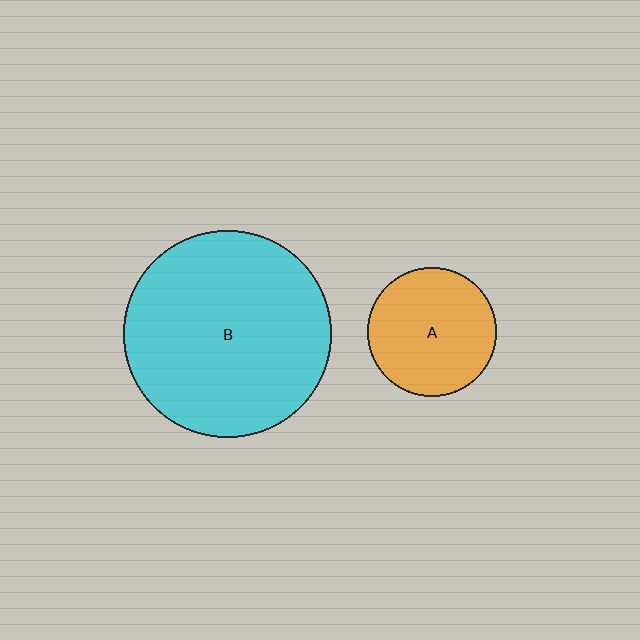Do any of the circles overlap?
No, none of the circles overlap.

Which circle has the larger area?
Circle B (cyan).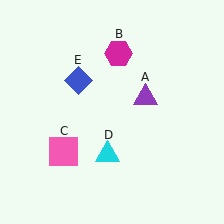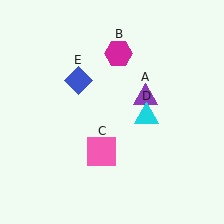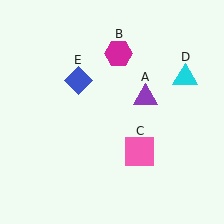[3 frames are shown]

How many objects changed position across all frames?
2 objects changed position: pink square (object C), cyan triangle (object D).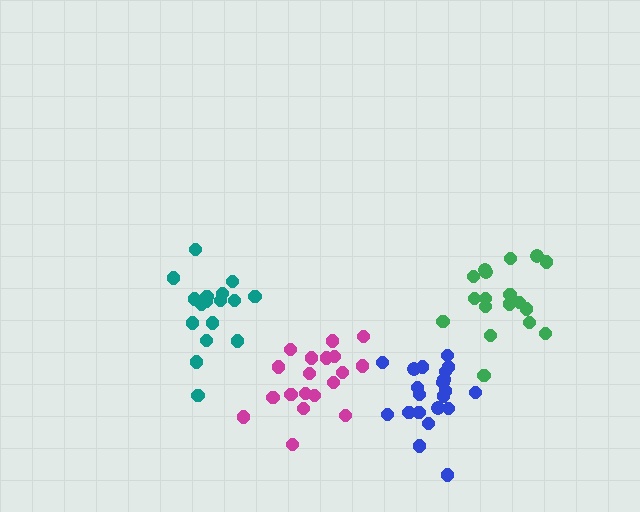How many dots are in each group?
Group 1: 19 dots, Group 2: 18 dots, Group 3: 17 dots, Group 4: 21 dots (75 total).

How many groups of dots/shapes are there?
There are 4 groups.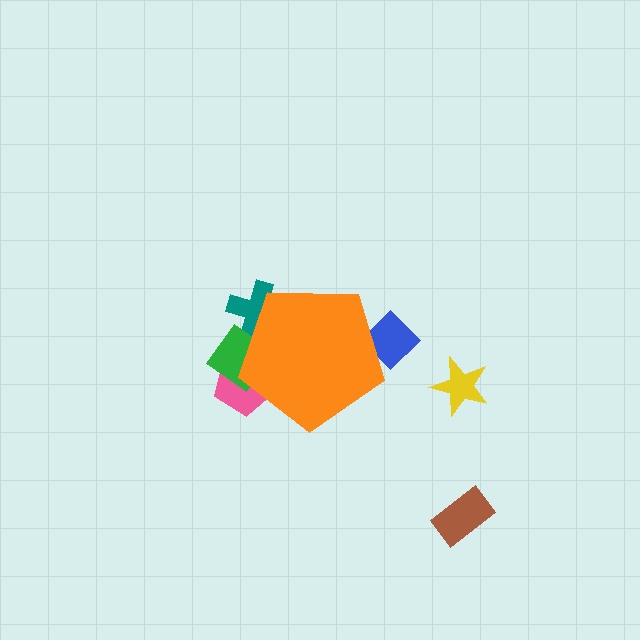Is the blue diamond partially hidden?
Yes, the blue diamond is partially hidden behind the orange pentagon.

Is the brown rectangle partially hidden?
No, the brown rectangle is fully visible.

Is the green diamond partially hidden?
Yes, the green diamond is partially hidden behind the orange pentagon.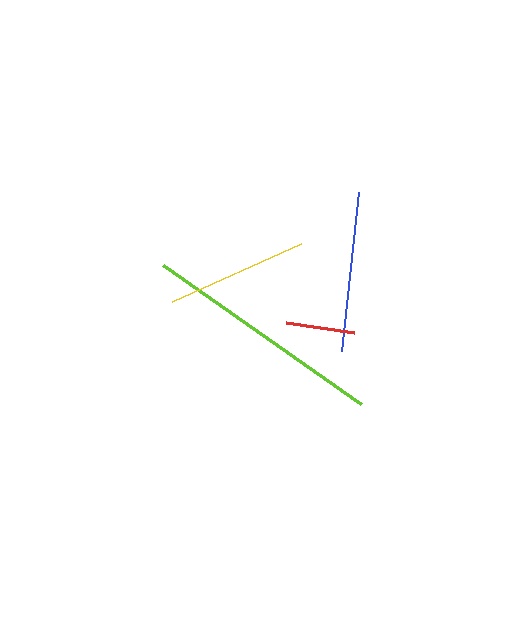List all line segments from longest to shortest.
From longest to shortest: lime, blue, yellow, red.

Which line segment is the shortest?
The red line is the shortest at approximately 70 pixels.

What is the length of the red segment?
The red segment is approximately 70 pixels long.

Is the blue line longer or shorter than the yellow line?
The blue line is longer than the yellow line.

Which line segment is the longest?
The lime line is the longest at approximately 242 pixels.